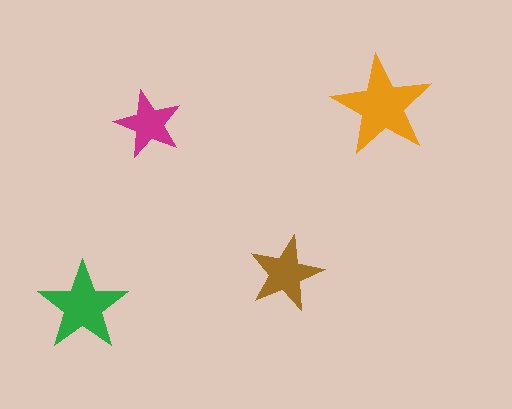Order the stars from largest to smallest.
the orange one, the green one, the brown one, the magenta one.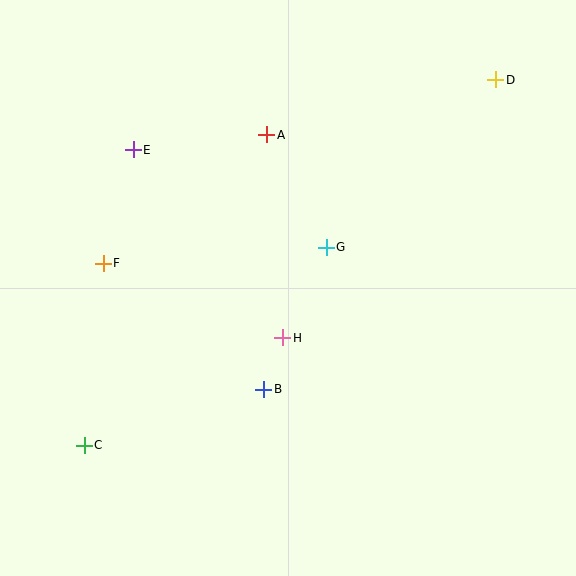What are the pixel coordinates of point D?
Point D is at (496, 80).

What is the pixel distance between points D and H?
The distance between D and H is 335 pixels.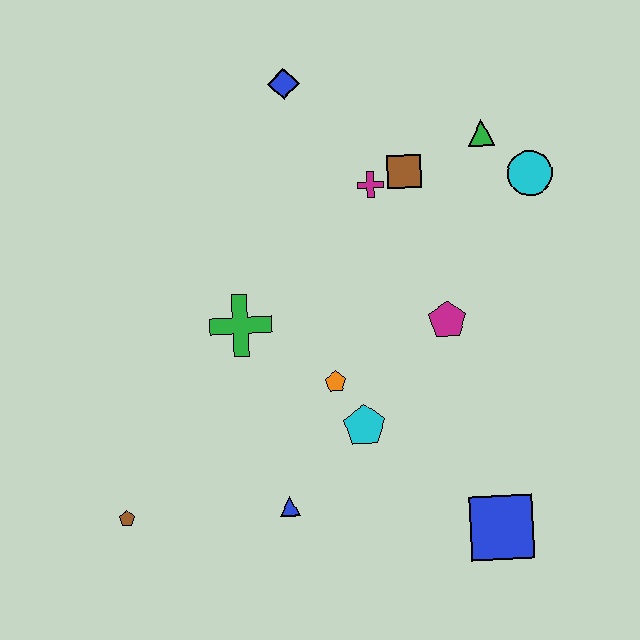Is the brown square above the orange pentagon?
Yes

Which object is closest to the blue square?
The cyan pentagon is closest to the blue square.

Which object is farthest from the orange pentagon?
The blue diamond is farthest from the orange pentagon.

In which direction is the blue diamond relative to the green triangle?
The blue diamond is to the left of the green triangle.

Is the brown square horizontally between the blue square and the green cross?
Yes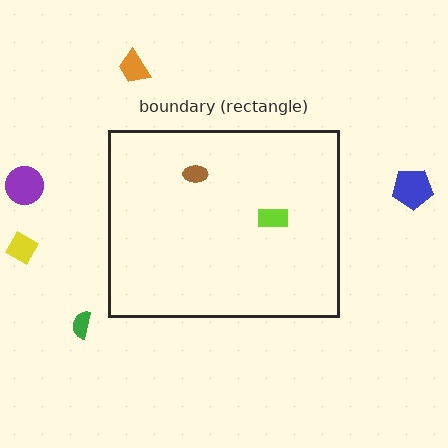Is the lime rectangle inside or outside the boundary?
Inside.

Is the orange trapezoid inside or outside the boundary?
Outside.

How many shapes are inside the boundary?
2 inside, 5 outside.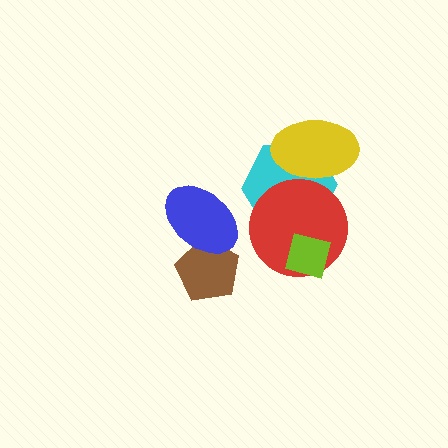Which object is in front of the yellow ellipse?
The red circle is in front of the yellow ellipse.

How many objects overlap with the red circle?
3 objects overlap with the red circle.